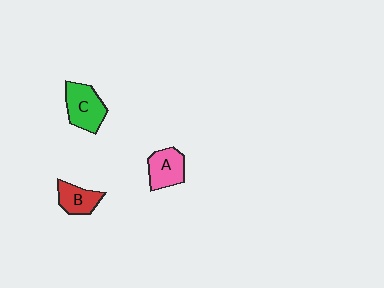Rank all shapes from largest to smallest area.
From largest to smallest: C (green), A (pink), B (red).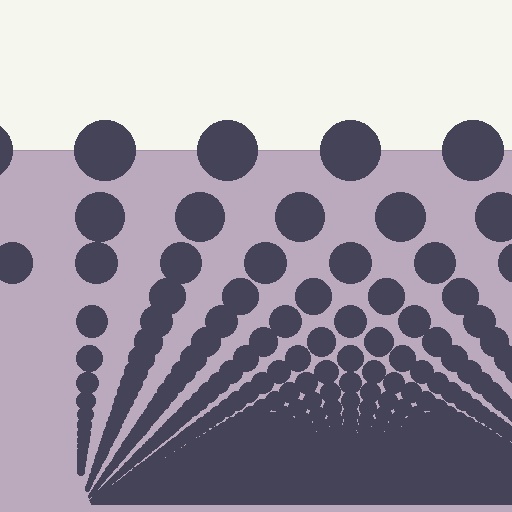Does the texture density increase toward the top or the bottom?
Density increases toward the bottom.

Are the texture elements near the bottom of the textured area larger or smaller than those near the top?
Smaller. The gradient is inverted — elements near the bottom are smaller and denser.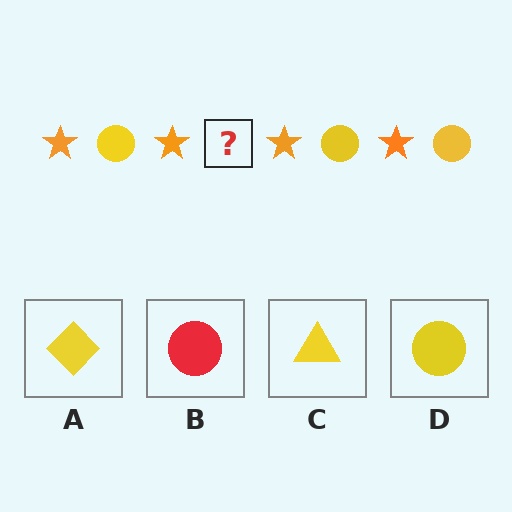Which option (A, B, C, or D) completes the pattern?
D.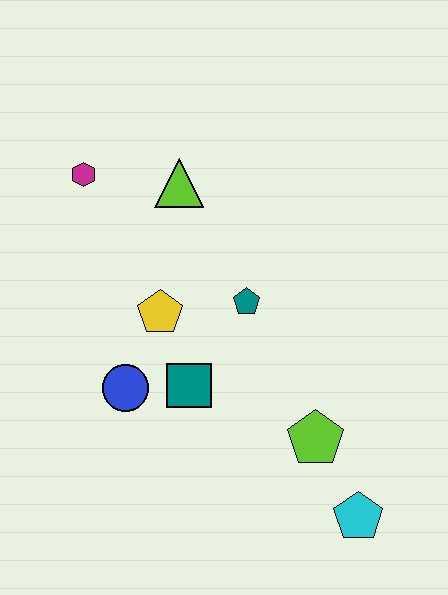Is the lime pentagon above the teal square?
No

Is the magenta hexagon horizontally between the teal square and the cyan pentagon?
No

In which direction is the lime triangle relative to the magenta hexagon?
The lime triangle is to the right of the magenta hexagon.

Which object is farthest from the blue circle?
The cyan pentagon is farthest from the blue circle.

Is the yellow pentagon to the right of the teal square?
No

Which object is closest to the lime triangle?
The magenta hexagon is closest to the lime triangle.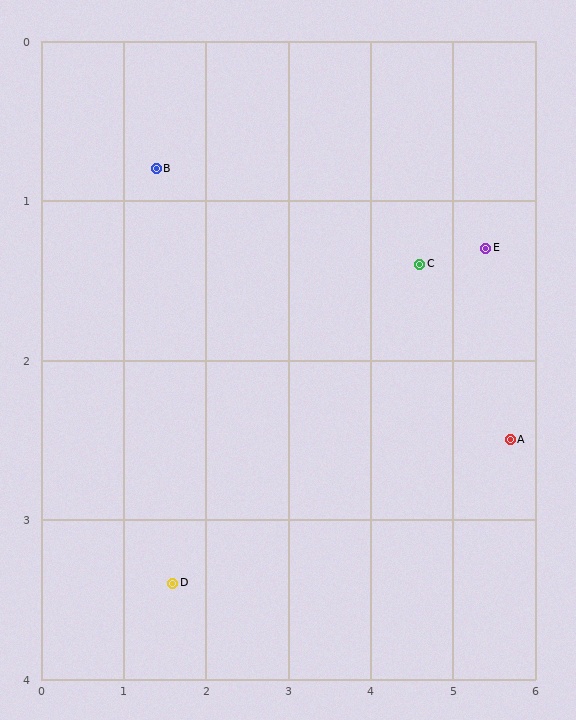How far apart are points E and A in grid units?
Points E and A are about 1.2 grid units apart.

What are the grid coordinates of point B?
Point B is at approximately (1.4, 0.8).